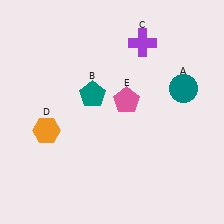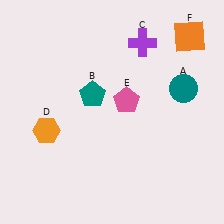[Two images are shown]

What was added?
An orange square (F) was added in Image 2.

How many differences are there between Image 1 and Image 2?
There is 1 difference between the two images.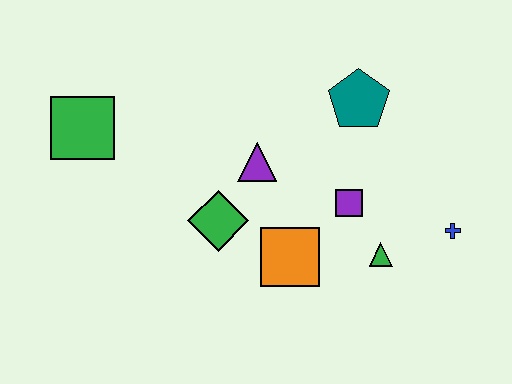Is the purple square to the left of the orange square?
No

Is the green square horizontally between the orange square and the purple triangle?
No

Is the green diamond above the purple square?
No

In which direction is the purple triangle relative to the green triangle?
The purple triangle is to the left of the green triangle.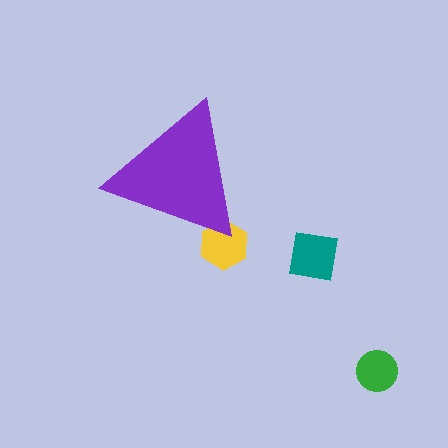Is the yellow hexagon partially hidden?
Yes, the yellow hexagon is partially hidden behind the purple triangle.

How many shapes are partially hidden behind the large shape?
1 shape is partially hidden.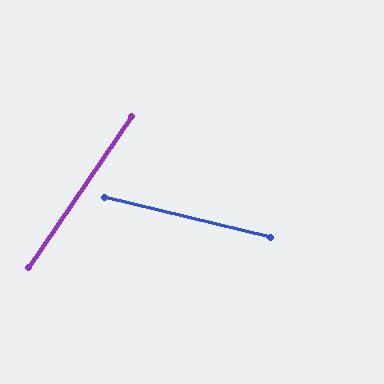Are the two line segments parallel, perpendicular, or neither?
Neither parallel nor perpendicular — they differ by about 69°.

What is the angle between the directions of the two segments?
Approximately 69 degrees.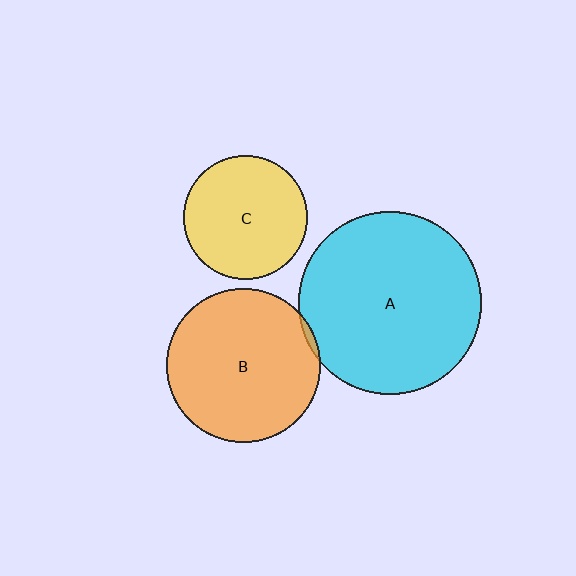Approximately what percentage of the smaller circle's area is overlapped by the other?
Approximately 5%.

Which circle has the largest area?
Circle A (cyan).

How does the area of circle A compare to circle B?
Approximately 1.4 times.